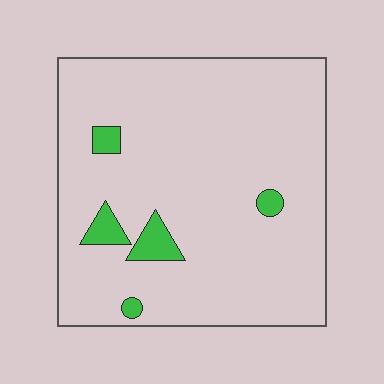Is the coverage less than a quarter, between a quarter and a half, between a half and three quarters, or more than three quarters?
Less than a quarter.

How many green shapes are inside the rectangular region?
5.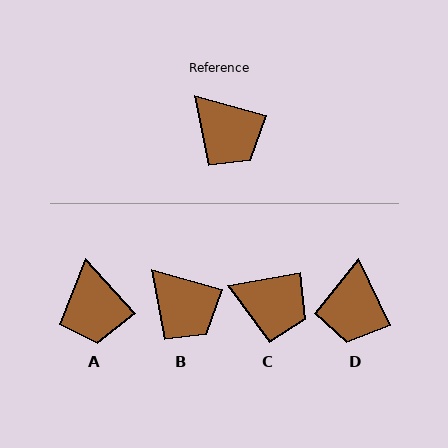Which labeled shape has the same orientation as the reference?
B.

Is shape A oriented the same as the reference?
No, it is off by about 32 degrees.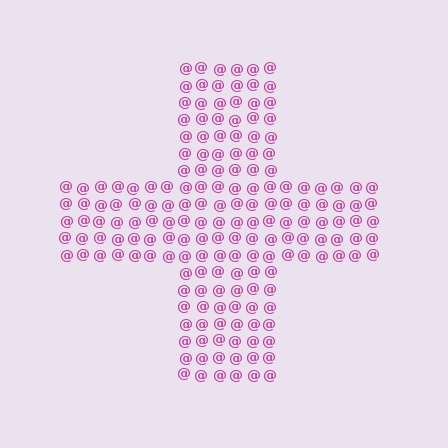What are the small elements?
The small elements are at signs.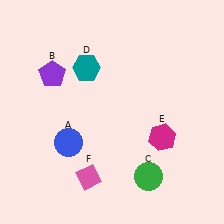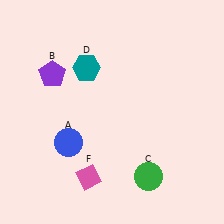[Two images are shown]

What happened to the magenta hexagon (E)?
The magenta hexagon (E) was removed in Image 2. It was in the bottom-right area of Image 1.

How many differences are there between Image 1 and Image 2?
There is 1 difference between the two images.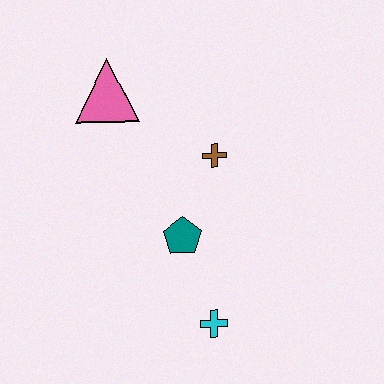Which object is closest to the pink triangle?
The brown cross is closest to the pink triangle.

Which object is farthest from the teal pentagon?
The pink triangle is farthest from the teal pentagon.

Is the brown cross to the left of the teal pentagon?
No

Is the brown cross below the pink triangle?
Yes